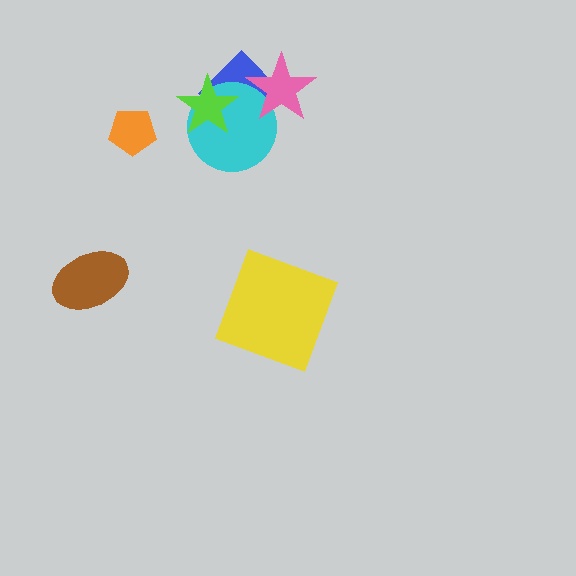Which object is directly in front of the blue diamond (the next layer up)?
The cyan circle is directly in front of the blue diamond.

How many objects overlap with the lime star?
2 objects overlap with the lime star.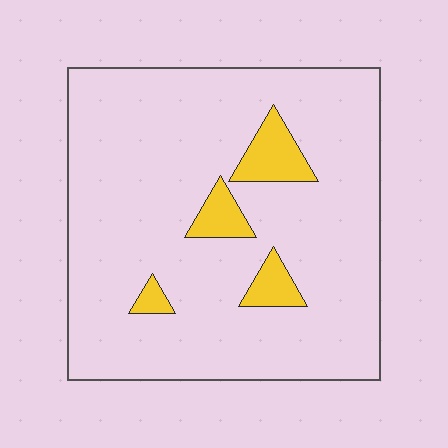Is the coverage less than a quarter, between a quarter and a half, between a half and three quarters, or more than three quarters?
Less than a quarter.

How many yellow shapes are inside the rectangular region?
4.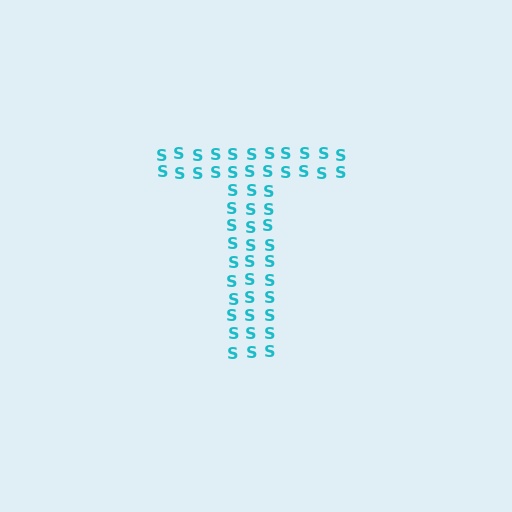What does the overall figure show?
The overall figure shows the letter T.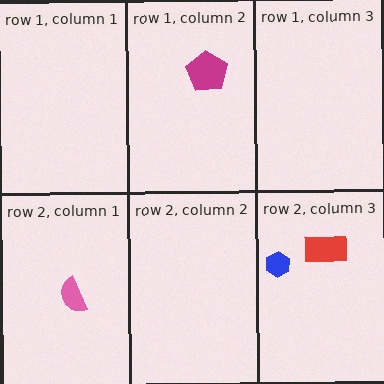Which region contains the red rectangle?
The row 2, column 3 region.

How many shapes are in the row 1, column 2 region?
1.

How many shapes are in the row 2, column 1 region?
1.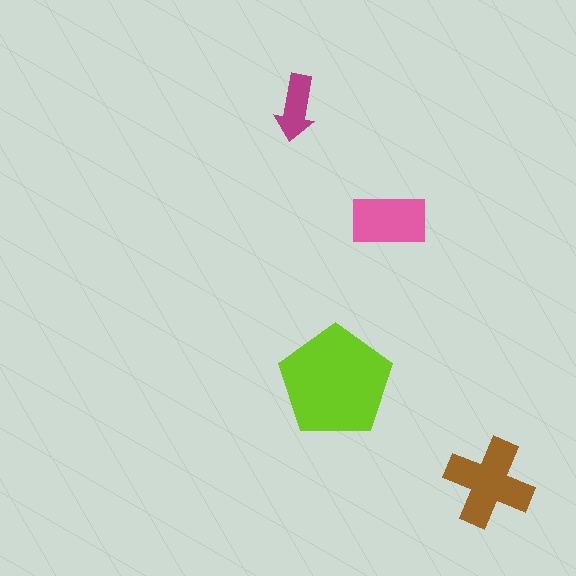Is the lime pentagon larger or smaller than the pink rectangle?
Larger.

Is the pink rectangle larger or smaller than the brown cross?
Smaller.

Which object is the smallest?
The magenta arrow.